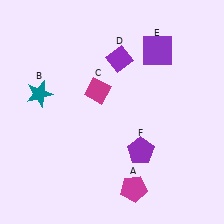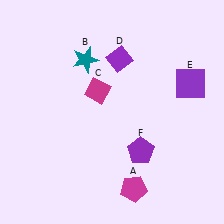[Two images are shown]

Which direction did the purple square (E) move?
The purple square (E) moved right.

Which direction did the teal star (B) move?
The teal star (B) moved right.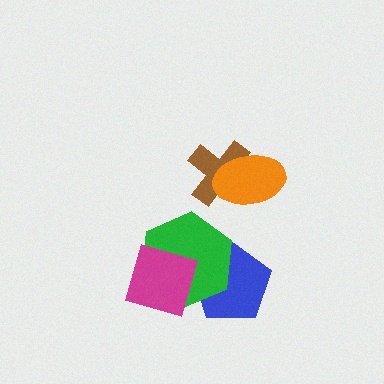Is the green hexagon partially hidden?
Yes, it is partially covered by another shape.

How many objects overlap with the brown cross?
1 object overlaps with the brown cross.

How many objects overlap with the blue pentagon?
1 object overlaps with the blue pentagon.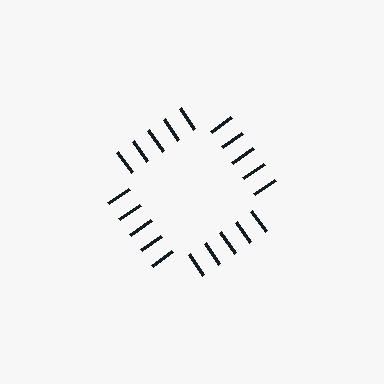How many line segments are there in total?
20 — 5 along each of the 4 edges.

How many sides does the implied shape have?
4 sides — the line-ends trace a square.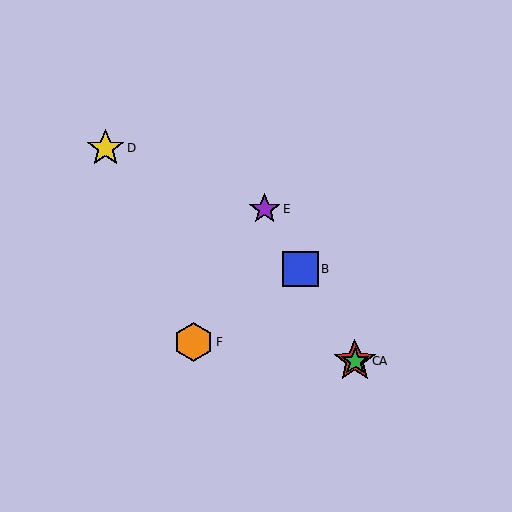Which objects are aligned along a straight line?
Objects A, B, C, E are aligned along a straight line.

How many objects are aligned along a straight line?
4 objects (A, B, C, E) are aligned along a straight line.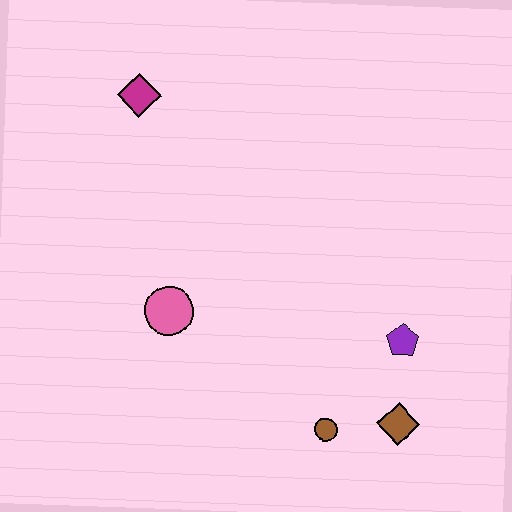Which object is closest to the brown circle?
The brown diamond is closest to the brown circle.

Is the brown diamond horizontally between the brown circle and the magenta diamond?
No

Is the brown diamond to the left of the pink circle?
No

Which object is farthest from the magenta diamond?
The brown diamond is farthest from the magenta diamond.